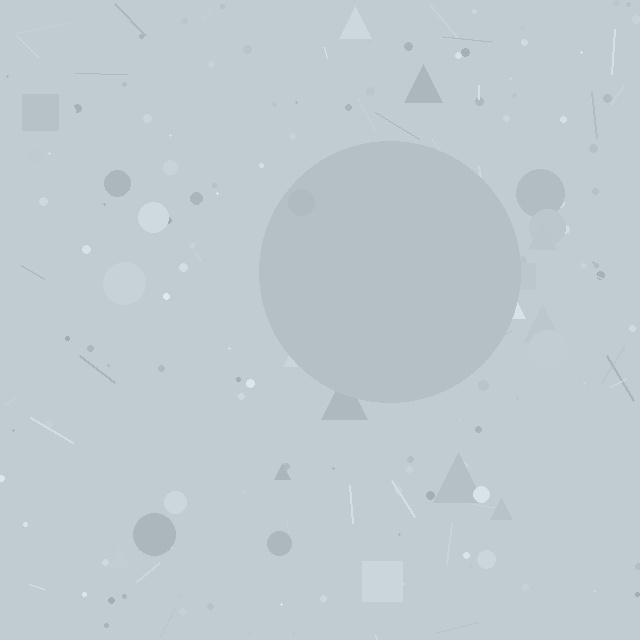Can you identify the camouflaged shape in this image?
The camouflaged shape is a circle.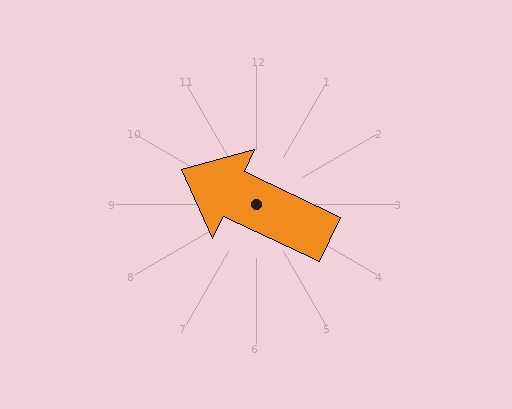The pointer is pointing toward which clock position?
Roughly 10 o'clock.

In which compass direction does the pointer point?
Northwest.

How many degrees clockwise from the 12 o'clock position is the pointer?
Approximately 295 degrees.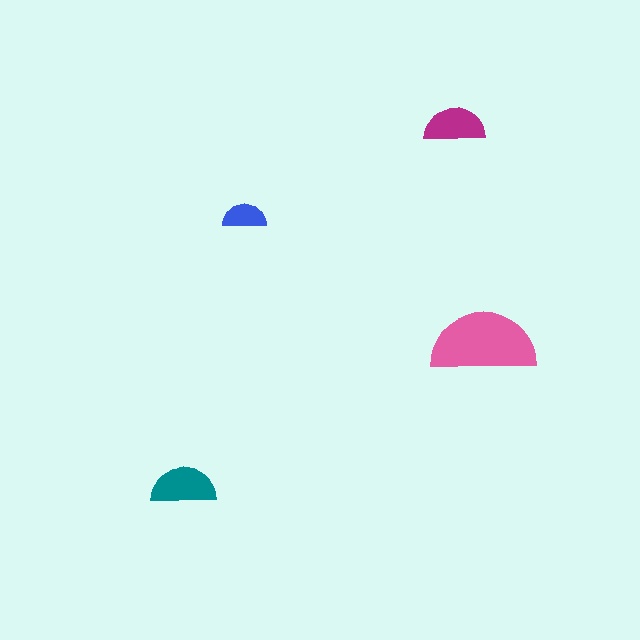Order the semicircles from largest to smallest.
the pink one, the teal one, the magenta one, the blue one.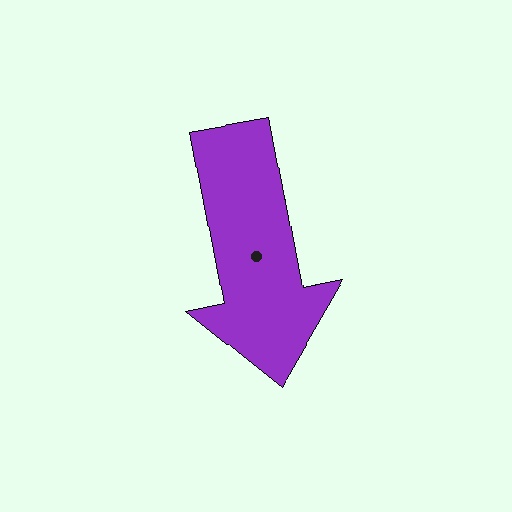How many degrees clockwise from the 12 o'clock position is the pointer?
Approximately 169 degrees.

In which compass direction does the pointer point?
South.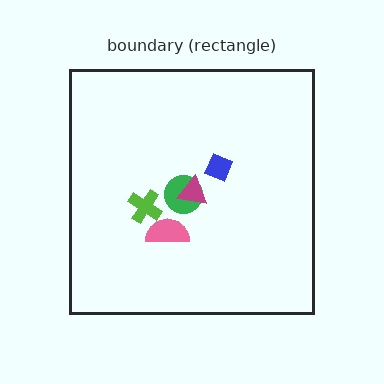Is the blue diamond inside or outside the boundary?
Inside.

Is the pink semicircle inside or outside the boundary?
Inside.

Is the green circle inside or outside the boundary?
Inside.